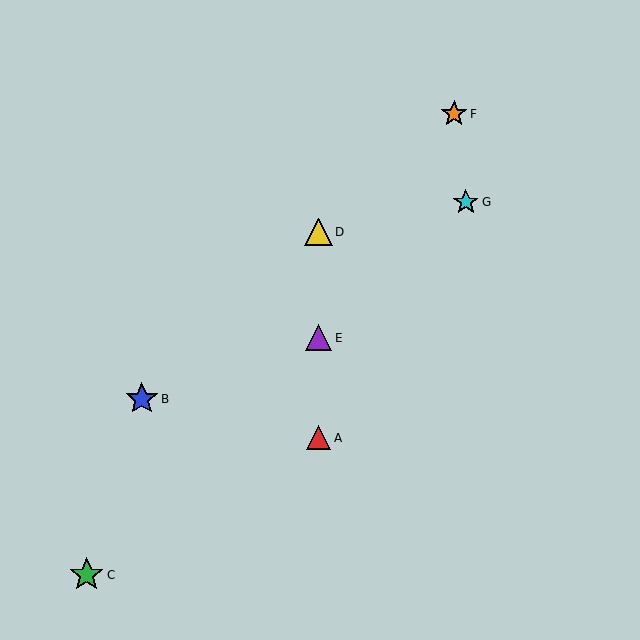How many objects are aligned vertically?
3 objects (A, D, E) are aligned vertically.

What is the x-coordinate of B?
Object B is at x≈142.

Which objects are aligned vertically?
Objects A, D, E are aligned vertically.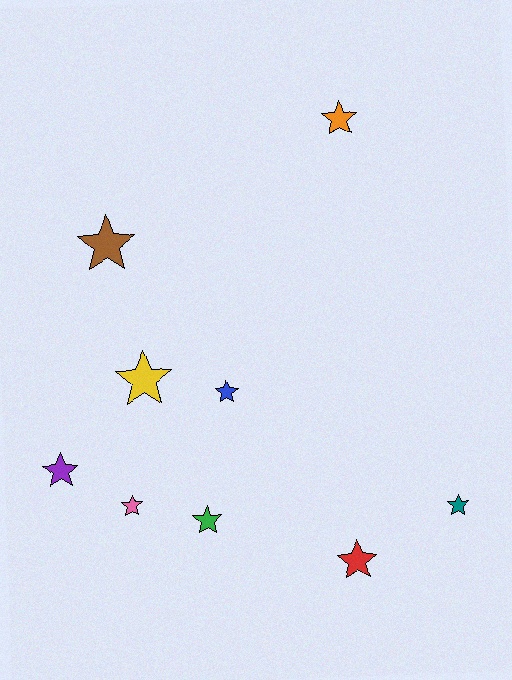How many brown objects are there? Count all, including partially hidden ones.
There is 1 brown object.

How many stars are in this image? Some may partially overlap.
There are 9 stars.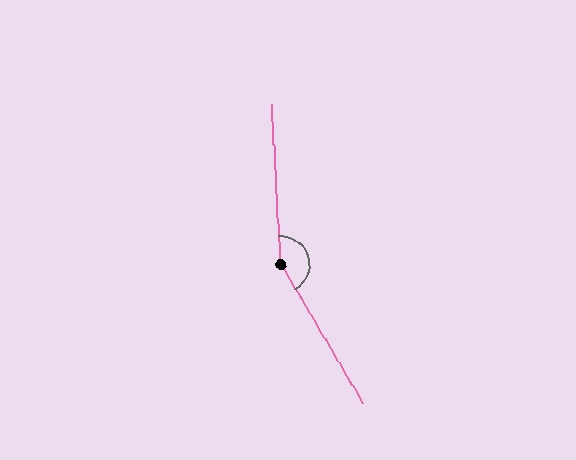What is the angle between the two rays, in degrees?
Approximately 152 degrees.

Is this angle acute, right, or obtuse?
It is obtuse.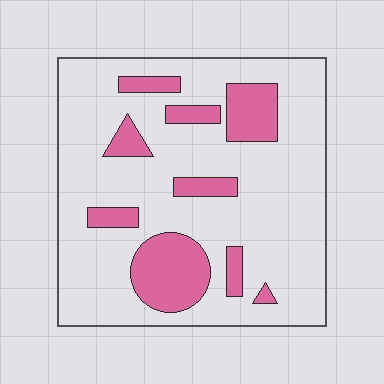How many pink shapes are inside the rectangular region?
9.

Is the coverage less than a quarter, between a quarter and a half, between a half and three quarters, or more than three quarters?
Less than a quarter.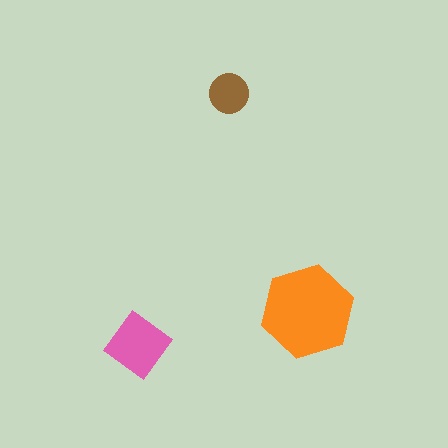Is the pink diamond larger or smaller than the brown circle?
Larger.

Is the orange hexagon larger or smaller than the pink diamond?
Larger.